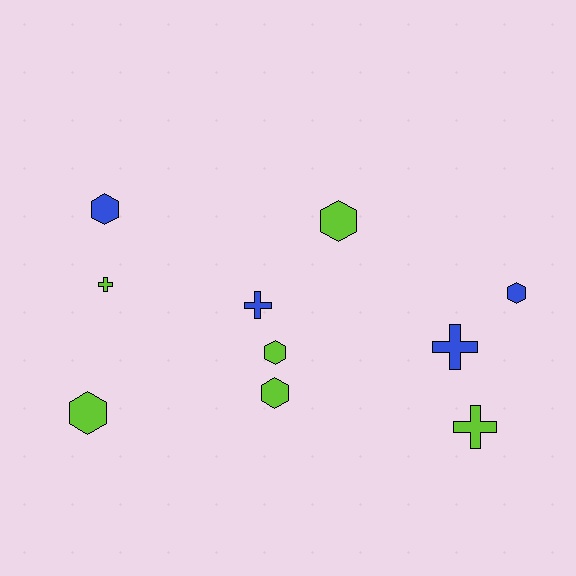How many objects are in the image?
There are 10 objects.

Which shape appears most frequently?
Hexagon, with 6 objects.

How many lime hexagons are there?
There are 4 lime hexagons.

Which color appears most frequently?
Lime, with 6 objects.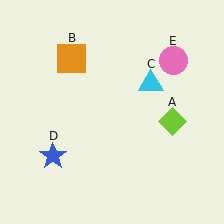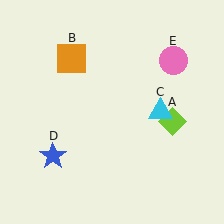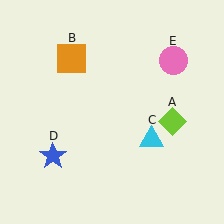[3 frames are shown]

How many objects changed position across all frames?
1 object changed position: cyan triangle (object C).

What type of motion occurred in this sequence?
The cyan triangle (object C) rotated clockwise around the center of the scene.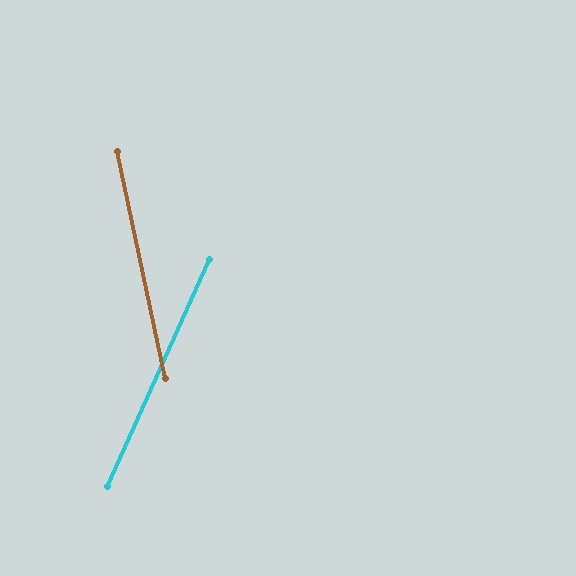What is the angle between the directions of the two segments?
Approximately 36 degrees.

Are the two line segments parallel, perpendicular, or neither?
Neither parallel nor perpendicular — they differ by about 36°.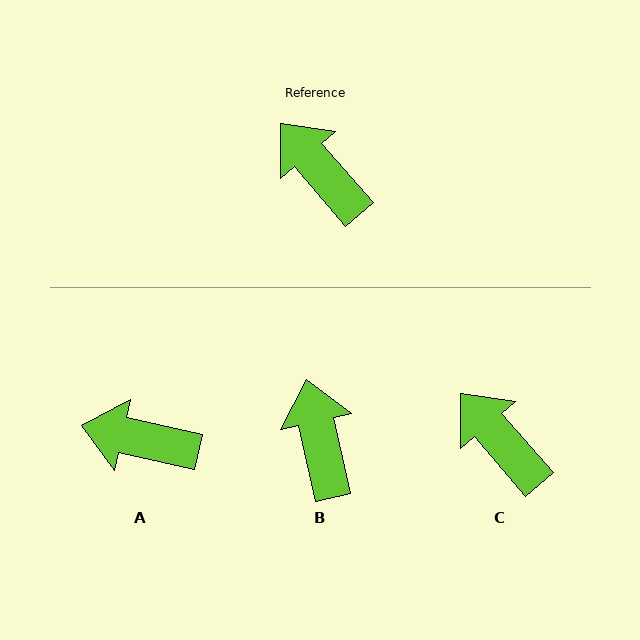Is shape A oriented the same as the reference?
No, it is off by about 36 degrees.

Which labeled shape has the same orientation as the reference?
C.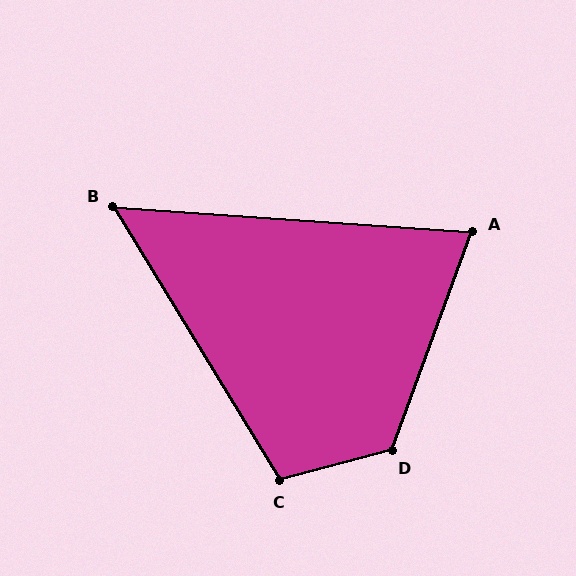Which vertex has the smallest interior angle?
B, at approximately 55 degrees.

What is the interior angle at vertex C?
Approximately 106 degrees (obtuse).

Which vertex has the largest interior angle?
D, at approximately 125 degrees.